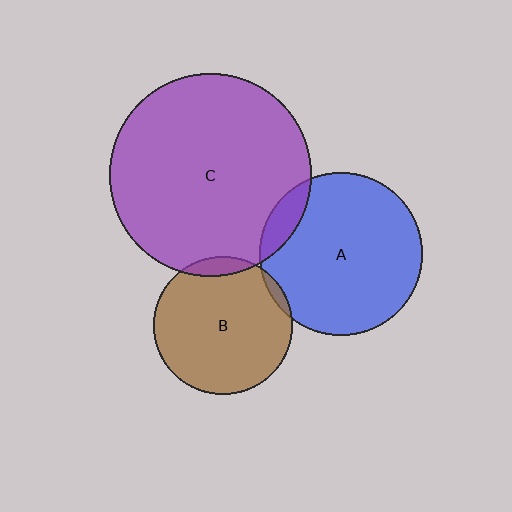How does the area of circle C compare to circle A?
Approximately 1.5 times.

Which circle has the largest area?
Circle C (purple).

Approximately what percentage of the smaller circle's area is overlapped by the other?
Approximately 10%.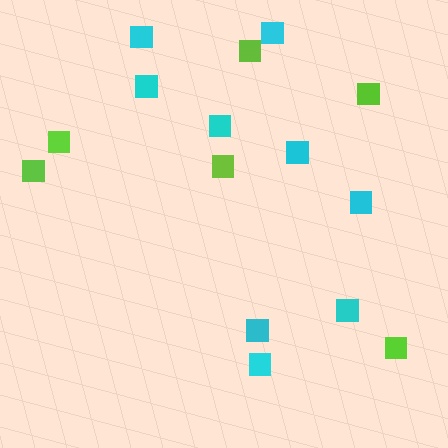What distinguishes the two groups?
There are 2 groups: one group of lime squares (6) and one group of cyan squares (9).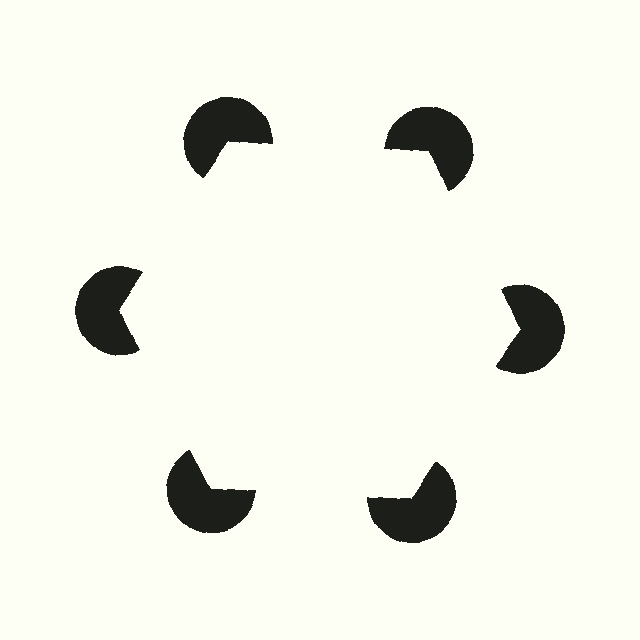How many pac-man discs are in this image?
There are 6 — one at each vertex of the illusory hexagon.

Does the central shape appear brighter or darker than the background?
It typically appears slightly brighter than the background, even though no actual brightness change is drawn.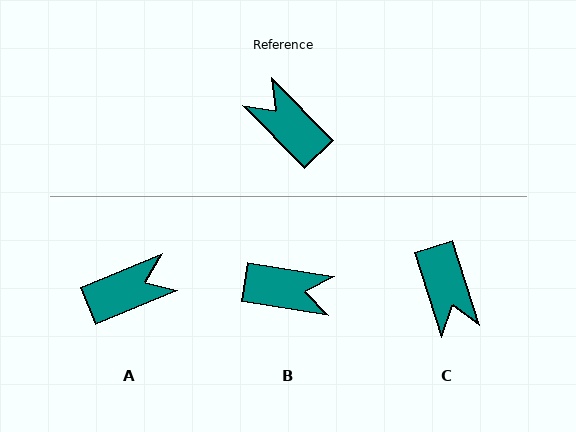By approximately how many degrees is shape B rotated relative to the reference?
Approximately 143 degrees clockwise.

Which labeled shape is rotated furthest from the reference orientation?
C, about 153 degrees away.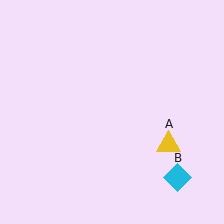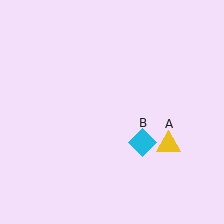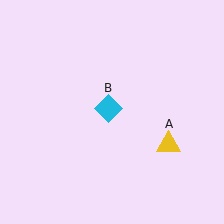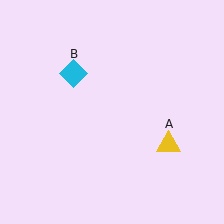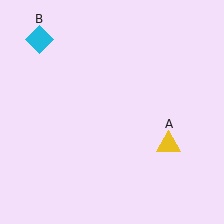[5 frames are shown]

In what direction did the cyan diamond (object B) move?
The cyan diamond (object B) moved up and to the left.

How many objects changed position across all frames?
1 object changed position: cyan diamond (object B).